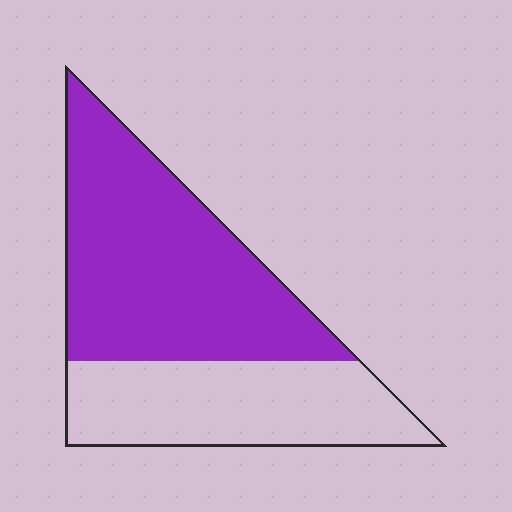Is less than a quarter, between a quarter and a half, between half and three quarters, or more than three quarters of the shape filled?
Between half and three quarters.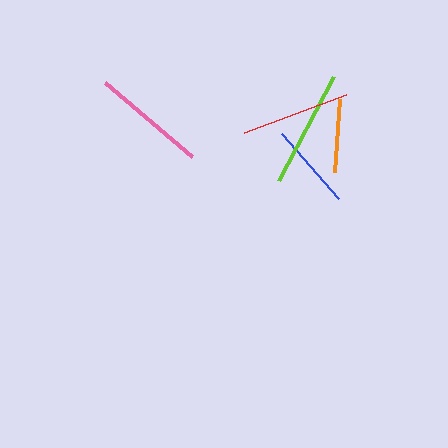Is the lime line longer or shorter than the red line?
The lime line is longer than the red line.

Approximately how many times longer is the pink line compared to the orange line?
The pink line is approximately 1.6 times the length of the orange line.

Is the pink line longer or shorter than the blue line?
The pink line is longer than the blue line.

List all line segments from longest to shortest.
From longest to shortest: lime, pink, red, blue, orange.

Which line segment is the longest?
The lime line is the longest at approximately 117 pixels.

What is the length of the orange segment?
The orange segment is approximately 73 pixels long.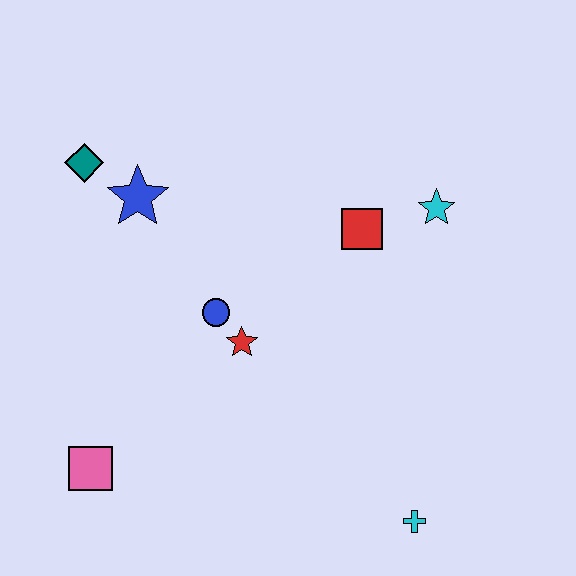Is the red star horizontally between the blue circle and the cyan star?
Yes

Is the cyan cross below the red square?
Yes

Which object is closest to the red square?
The cyan star is closest to the red square.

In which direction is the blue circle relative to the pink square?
The blue circle is above the pink square.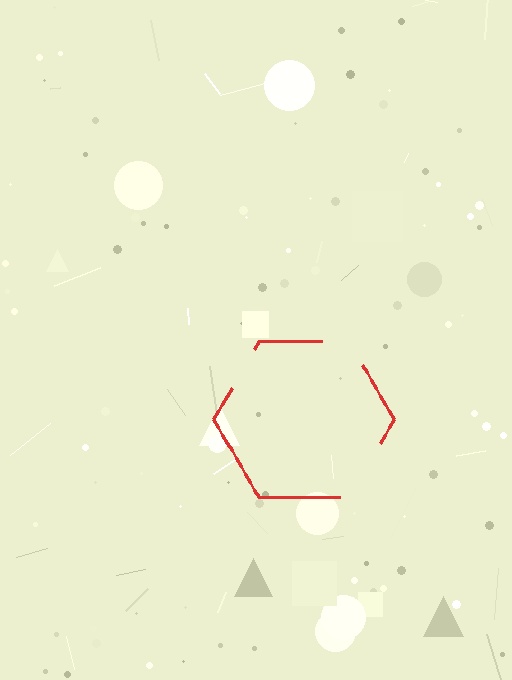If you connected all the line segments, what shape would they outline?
They would outline a hexagon.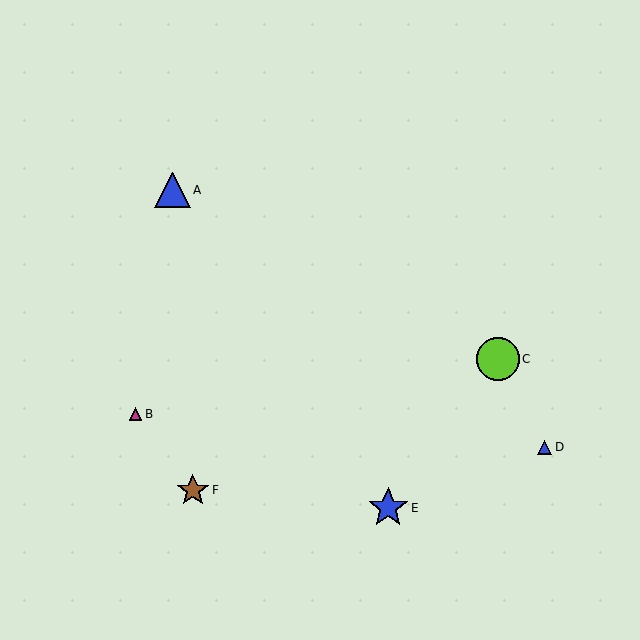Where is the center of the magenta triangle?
The center of the magenta triangle is at (135, 414).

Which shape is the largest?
The lime circle (labeled C) is the largest.